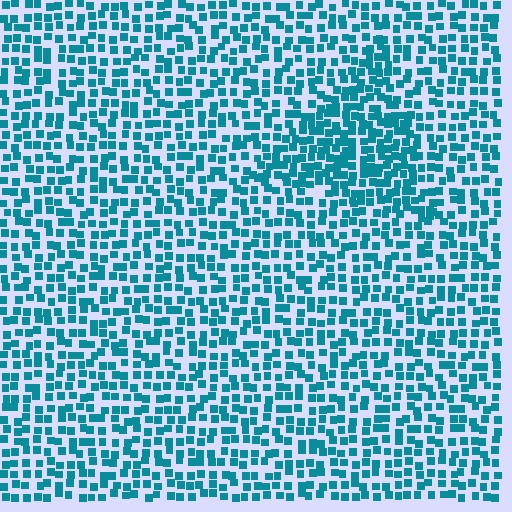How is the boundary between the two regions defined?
The boundary is defined by a change in element density (approximately 1.6x ratio). All elements are the same color, size, and shape.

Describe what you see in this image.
The image contains small teal elements arranged at two different densities. A triangle-shaped region is visible where the elements are more densely packed than the surrounding area.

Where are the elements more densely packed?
The elements are more densely packed inside the triangle boundary.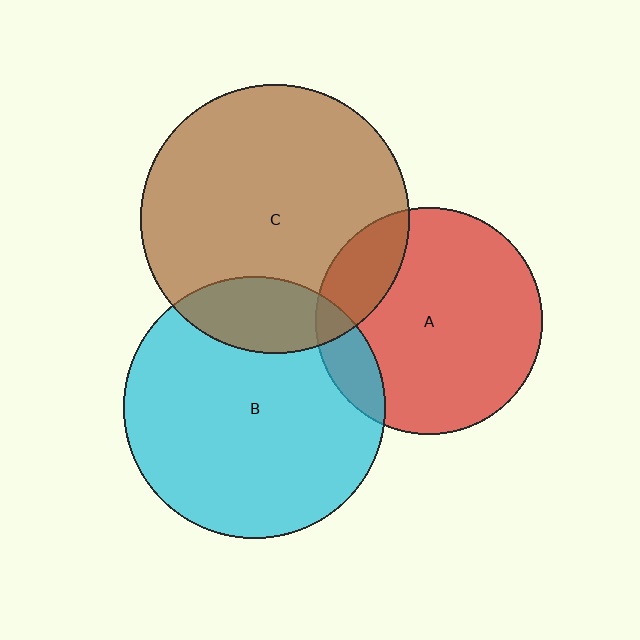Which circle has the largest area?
Circle C (brown).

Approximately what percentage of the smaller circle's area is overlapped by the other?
Approximately 20%.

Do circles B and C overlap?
Yes.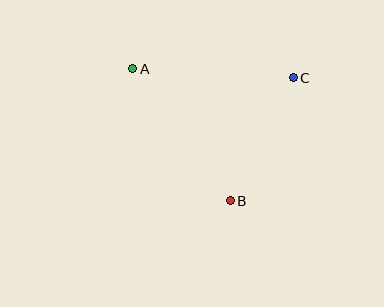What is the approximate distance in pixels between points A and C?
The distance between A and C is approximately 161 pixels.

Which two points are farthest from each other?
Points A and B are farthest from each other.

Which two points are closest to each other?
Points B and C are closest to each other.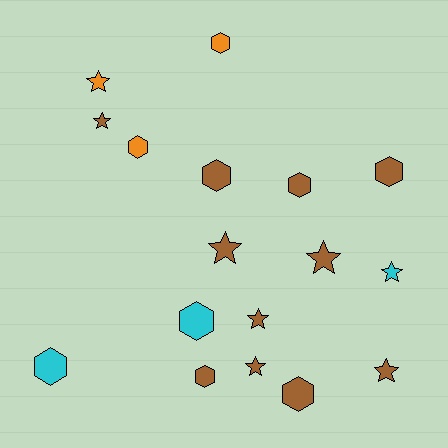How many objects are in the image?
There are 17 objects.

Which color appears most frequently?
Brown, with 11 objects.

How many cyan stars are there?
There is 1 cyan star.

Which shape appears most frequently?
Hexagon, with 9 objects.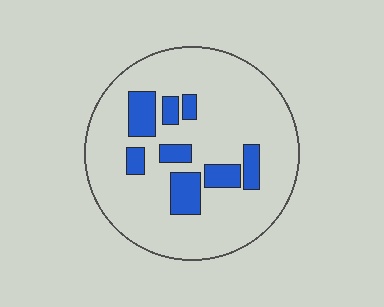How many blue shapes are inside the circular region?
8.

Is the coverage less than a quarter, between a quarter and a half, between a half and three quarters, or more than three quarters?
Less than a quarter.